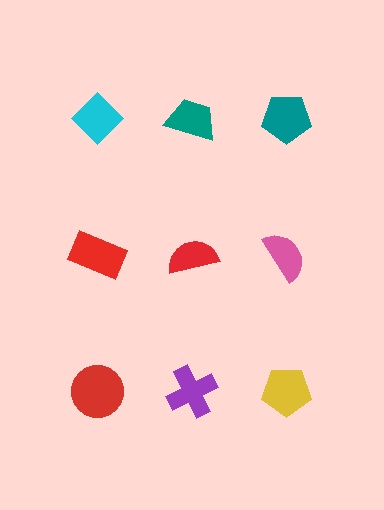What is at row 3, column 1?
A red circle.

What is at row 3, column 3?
A yellow pentagon.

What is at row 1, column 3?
A teal pentagon.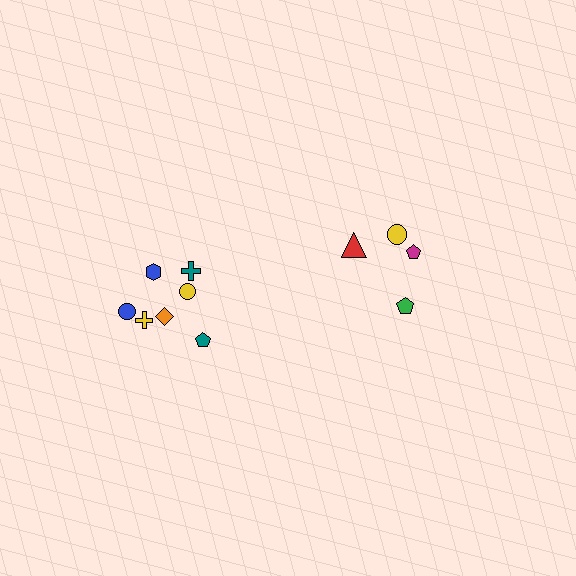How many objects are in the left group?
There are 7 objects.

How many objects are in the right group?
There are 4 objects.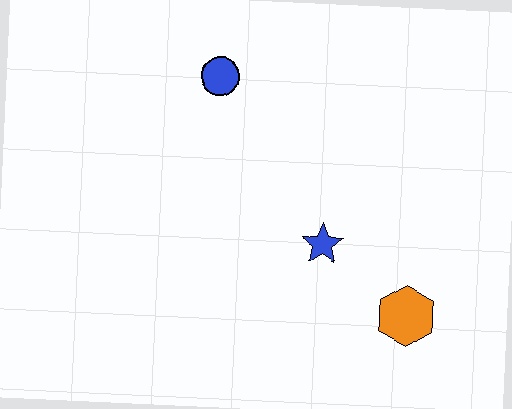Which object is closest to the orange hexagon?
The blue star is closest to the orange hexagon.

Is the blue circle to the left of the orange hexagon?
Yes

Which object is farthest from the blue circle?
The orange hexagon is farthest from the blue circle.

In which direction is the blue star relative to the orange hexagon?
The blue star is to the left of the orange hexagon.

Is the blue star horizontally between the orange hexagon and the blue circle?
Yes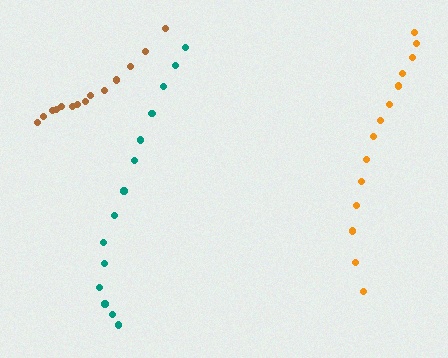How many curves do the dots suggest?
There are 3 distinct paths.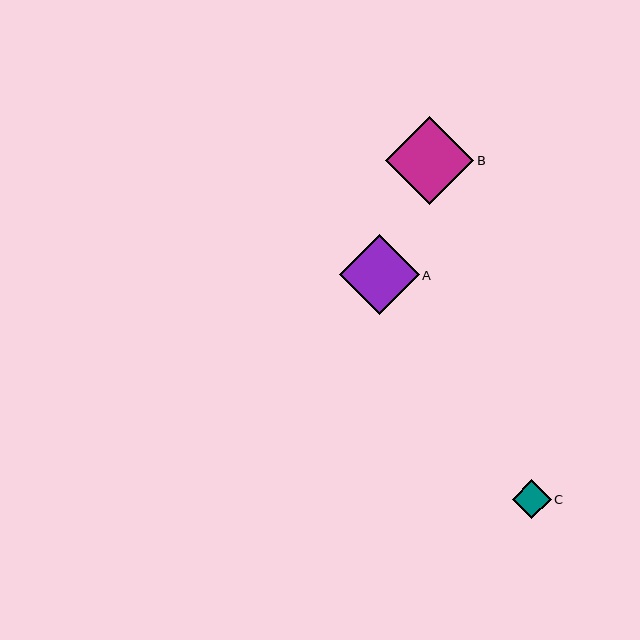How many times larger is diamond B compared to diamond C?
Diamond B is approximately 2.3 times the size of diamond C.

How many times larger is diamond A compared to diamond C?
Diamond A is approximately 2.0 times the size of diamond C.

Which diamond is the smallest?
Diamond C is the smallest with a size of approximately 39 pixels.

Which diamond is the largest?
Diamond B is the largest with a size of approximately 88 pixels.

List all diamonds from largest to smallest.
From largest to smallest: B, A, C.